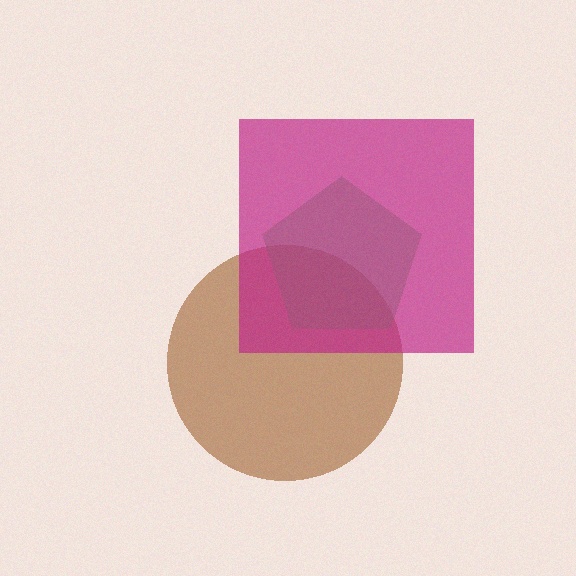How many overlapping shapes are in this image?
There are 3 overlapping shapes in the image.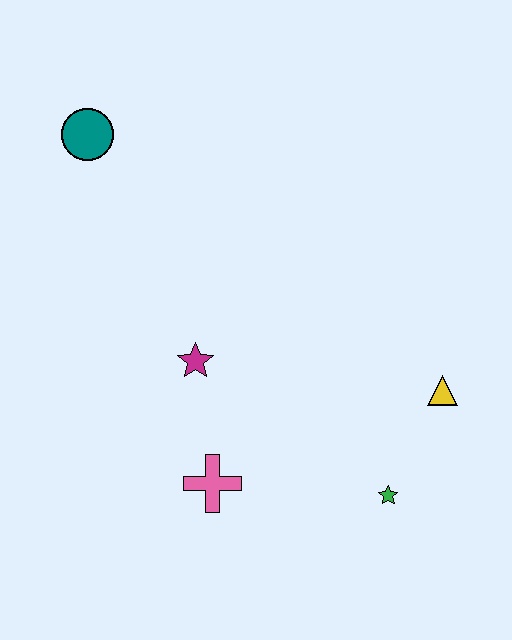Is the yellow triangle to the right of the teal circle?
Yes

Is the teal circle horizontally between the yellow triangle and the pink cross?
No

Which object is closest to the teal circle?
The magenta star is closest to the teal circle.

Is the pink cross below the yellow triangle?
Yes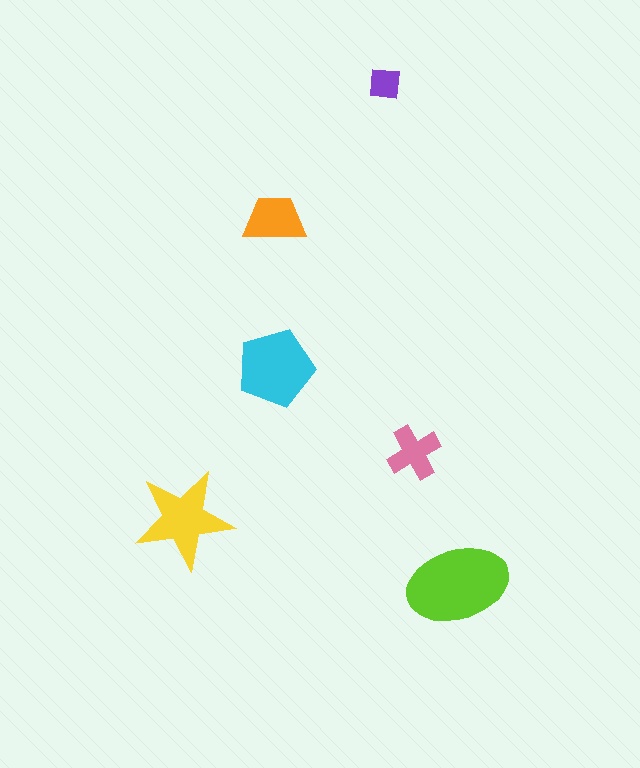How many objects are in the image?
There are 6 objects in the image.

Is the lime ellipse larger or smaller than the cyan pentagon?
Larger.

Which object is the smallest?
The purple square.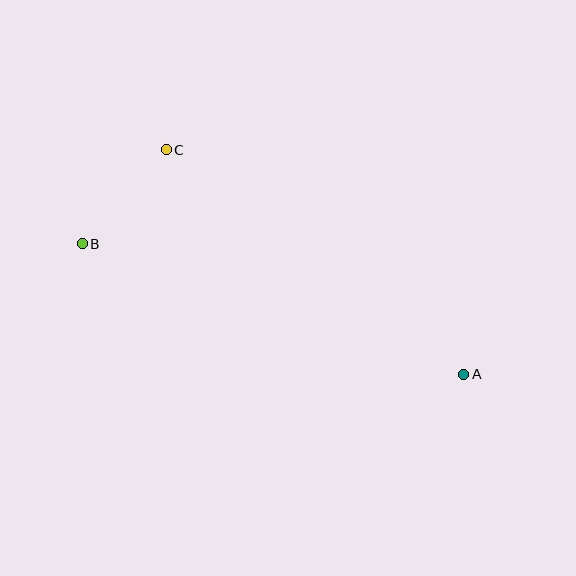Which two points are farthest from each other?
Points A and B are farthest from each other.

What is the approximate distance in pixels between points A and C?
The distance between A and C is approximately 373 pixels.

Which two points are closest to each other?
Points B and C are closest to each other.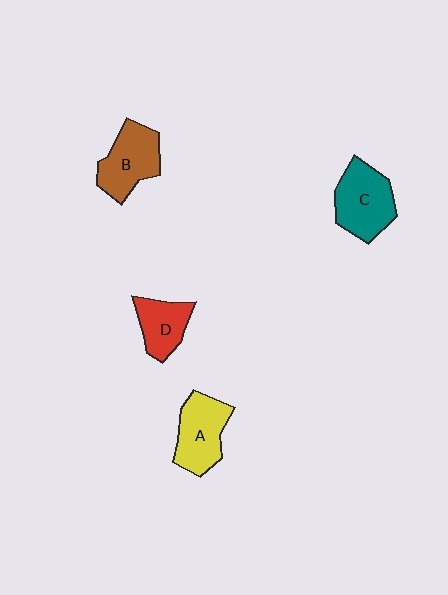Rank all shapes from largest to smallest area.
From largest to smallest: C (teal), B (brown), A (yellow), D (red).